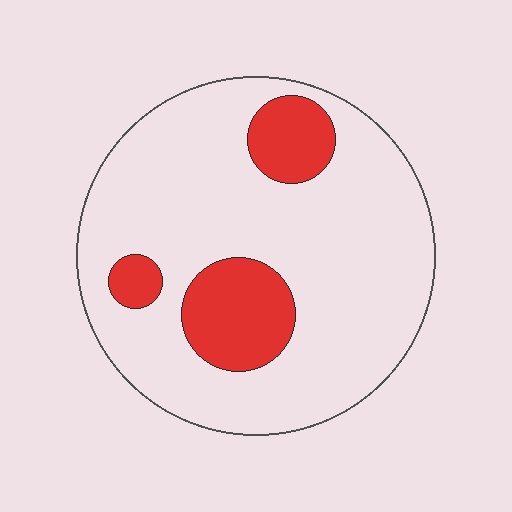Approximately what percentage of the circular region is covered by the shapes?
Approximately 20%.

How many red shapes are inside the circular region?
3.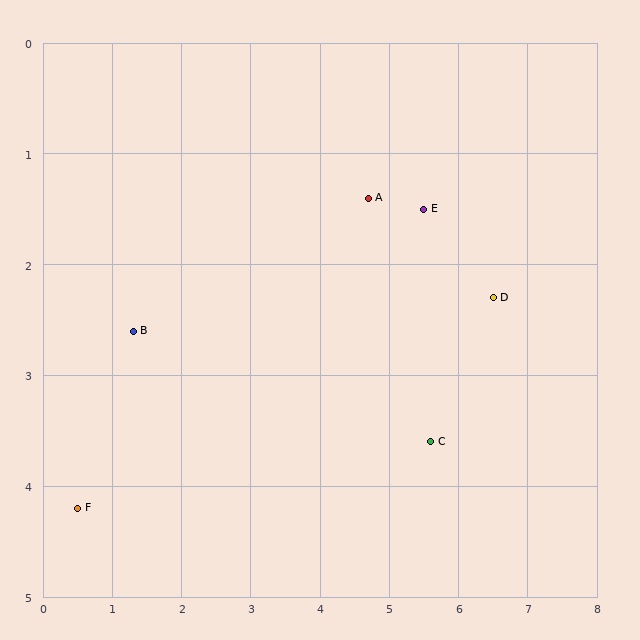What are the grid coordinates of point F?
Point F is at approximately (0.5, 4.2).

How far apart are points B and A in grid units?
Points B and A are about 3.6 grid units apart.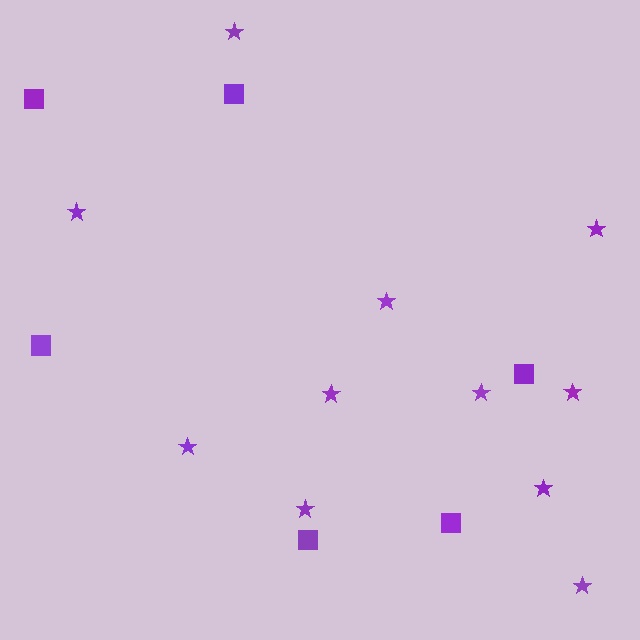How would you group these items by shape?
There are 2 groups: one group of squares (6) and one group of stars (11).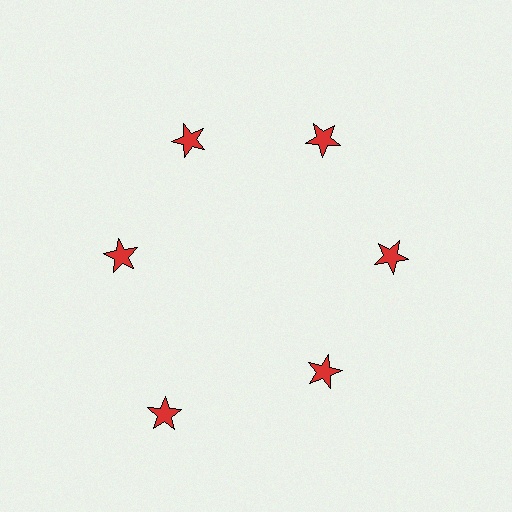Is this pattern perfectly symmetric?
No. The 6 red stars are arranged in a ring, but one element near the 7 o'clock position is pushed outward from the center, breaking the 6-fold rotational symmetry.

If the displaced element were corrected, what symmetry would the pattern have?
It would have 6-fold rotational symmetry — the pattern would map onto itself every 60 degrees.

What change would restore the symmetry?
The symmetry would be restored by moving it inward, back onto the ring so that all 6 stars sit at equal angles and equal distance from the center.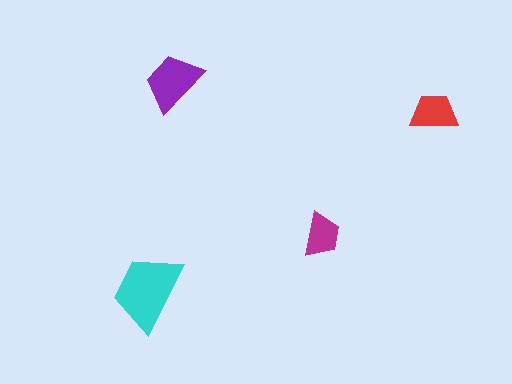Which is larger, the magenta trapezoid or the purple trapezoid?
The purple one.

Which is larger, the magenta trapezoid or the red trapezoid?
The red one.